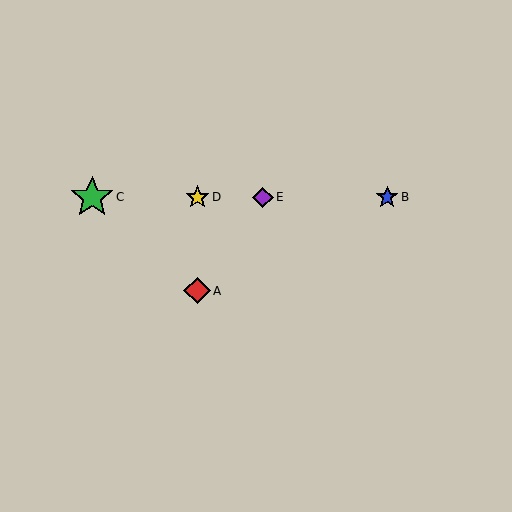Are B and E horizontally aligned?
Yes, both are at y≈197.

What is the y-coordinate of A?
Object A is at y≈291.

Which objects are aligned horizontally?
Objects B, C, D, E are aligned horizontally.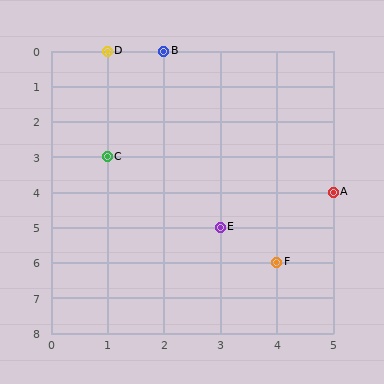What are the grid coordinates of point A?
Point A is at grid coordinates (5, 4).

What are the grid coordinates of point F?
Point F is at grid coordinates (4, 6).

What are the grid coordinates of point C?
Point C is at grid coordinates (1, 3).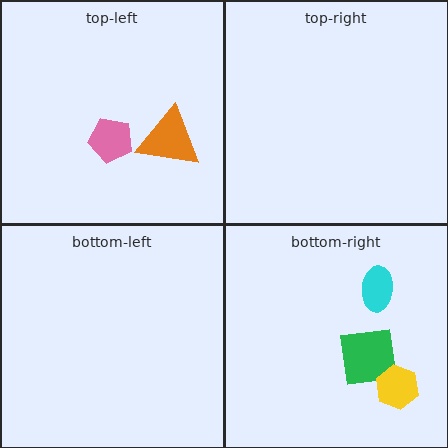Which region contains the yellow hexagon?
The bottom-right region.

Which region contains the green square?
The bottom-right region.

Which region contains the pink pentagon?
The top-left region.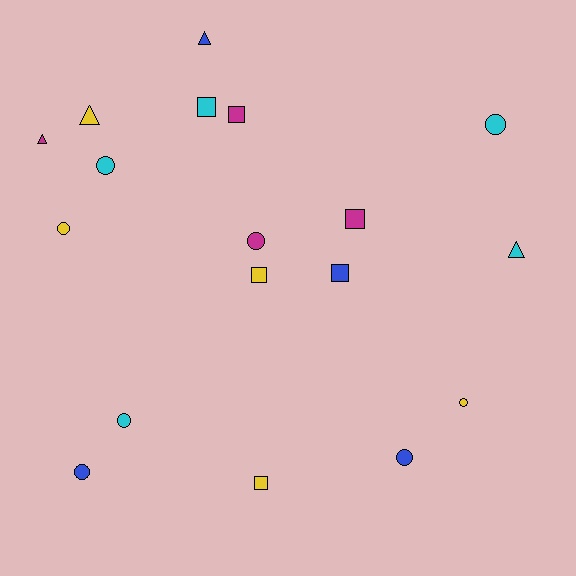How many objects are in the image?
There are 18 objects.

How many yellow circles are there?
There are 2 yellow circles.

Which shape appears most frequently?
Circle, with 8 objects.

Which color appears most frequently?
Cyan, with 5 objects.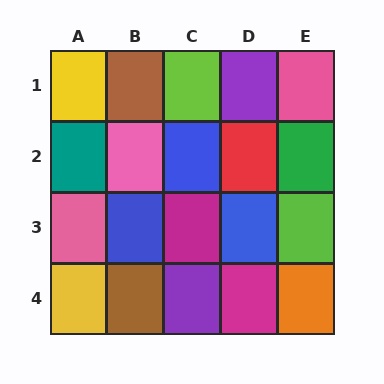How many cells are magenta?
2 cells are magenta.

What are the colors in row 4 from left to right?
Yellow, brown, purple, magenta, orange.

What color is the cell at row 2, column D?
Red.